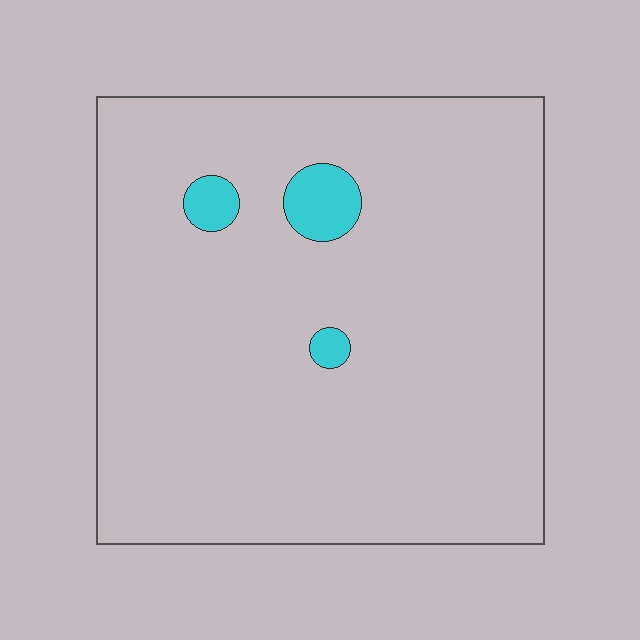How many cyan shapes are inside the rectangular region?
3.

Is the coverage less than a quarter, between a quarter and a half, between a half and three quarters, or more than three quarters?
Less than a quarter.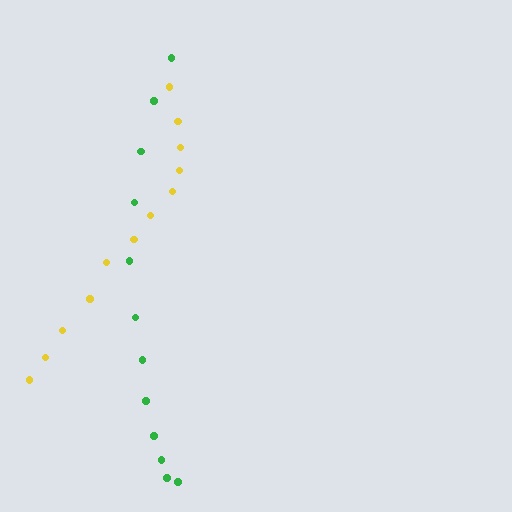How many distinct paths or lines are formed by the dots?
There are 2 distinct paths.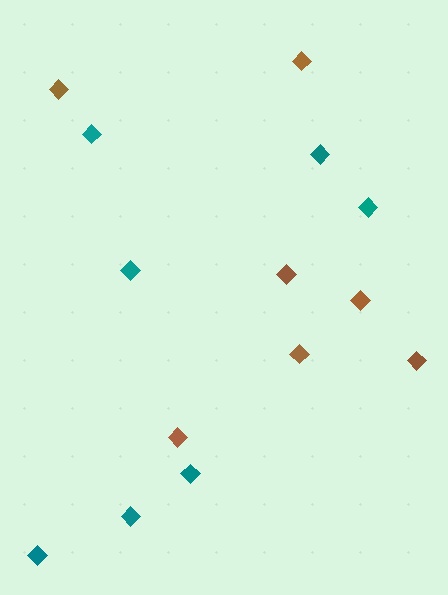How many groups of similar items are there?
There are 2 groups: one group of teal diamonds (7) and one group of brown diamonds (7).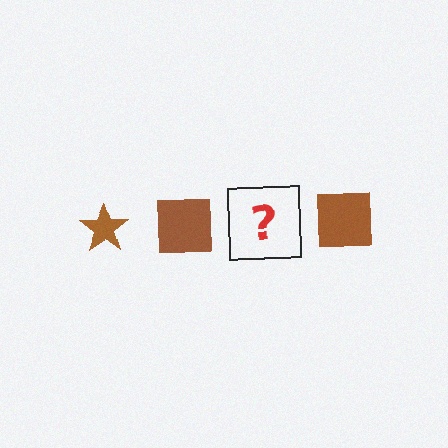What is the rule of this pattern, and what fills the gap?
The rule is that the pattern cycles through star, square shapes in brown. The gap should be filled with a brown star.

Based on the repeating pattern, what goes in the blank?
The blank should be a brown star.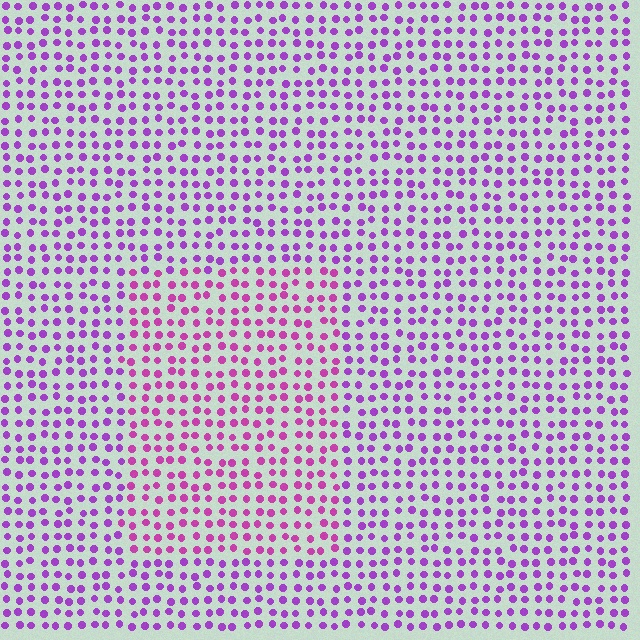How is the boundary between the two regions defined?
The boundary is defined purely by a slight shift in hue (about 29 degrees). Spacing, size, and orientation are identical on both sides.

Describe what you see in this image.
The image is filled with small purple elements in a uniform arrangement. A rectangle-shaped region is visible where the elements are tinted to a slightly different hue, forming a subtle color boundary.